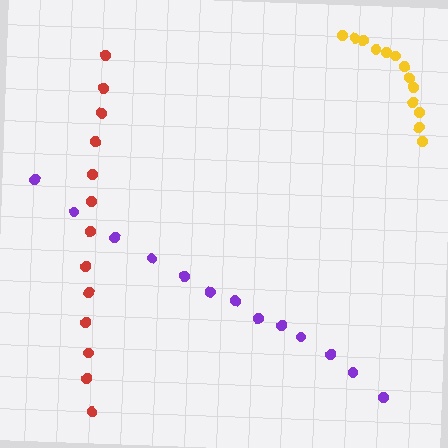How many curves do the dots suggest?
There are 3 distinct paths.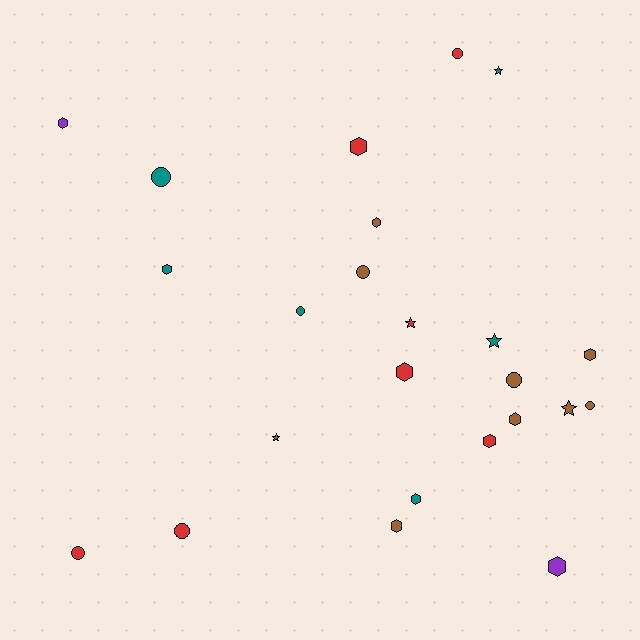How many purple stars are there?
There are no purple stars.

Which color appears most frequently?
Brown, with 9 objects.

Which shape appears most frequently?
Hexagon, with 11 objects.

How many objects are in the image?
There are 24 objects.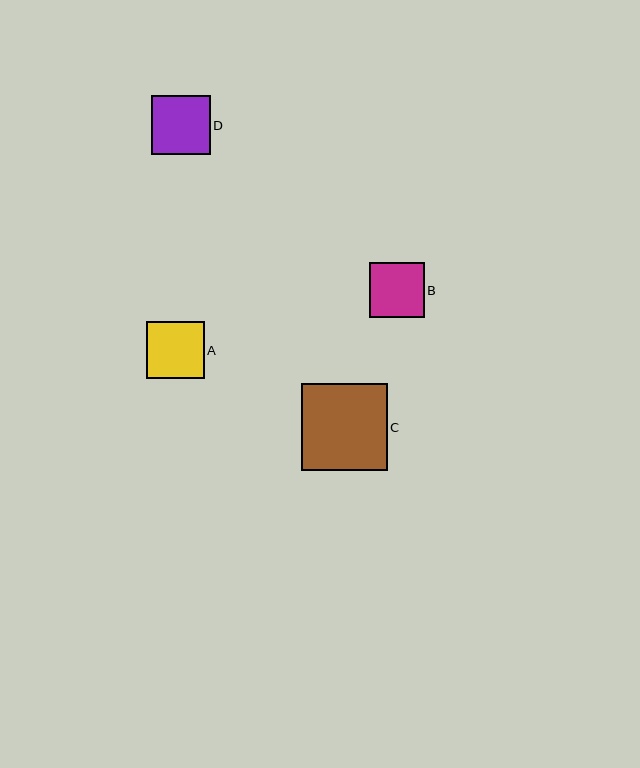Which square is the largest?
Square C is the largest with a size of approximately 86 pixels.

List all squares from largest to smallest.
From largest to smallest: C, D, A, B.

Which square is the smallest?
Square B is the smallest with a size of approximately 55 pixels.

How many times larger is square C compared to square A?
Square C is approximately 1.5 times the size of square A.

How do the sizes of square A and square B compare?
Square A and square B are approximately the same size.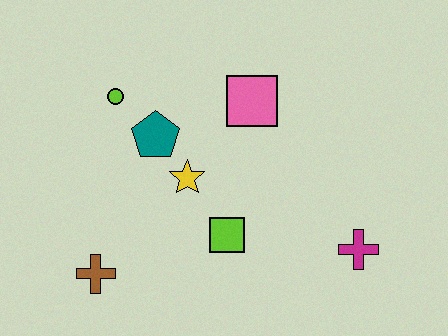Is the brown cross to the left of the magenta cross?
Yes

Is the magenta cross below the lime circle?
Yes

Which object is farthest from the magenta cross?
The lime circle is farthest from the magenta cross.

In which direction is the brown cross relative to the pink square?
The brown cross is below the pink square.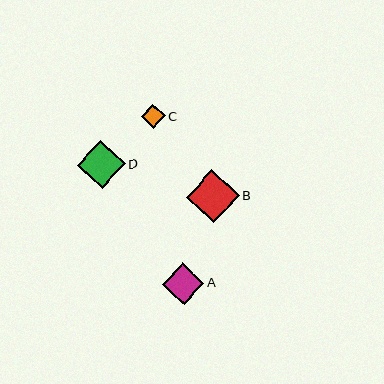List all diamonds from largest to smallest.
From largest to smallest: B, D, A, C.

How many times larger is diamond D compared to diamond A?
Diamond D is approximately 1.1 times the size of diamond A.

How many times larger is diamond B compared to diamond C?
Diamond B is approximately 2.2 times the size of diamond C.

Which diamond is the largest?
Diamond B is the largest with a size of approximately 52 pixels.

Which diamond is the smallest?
Diamond C is the smallest with a size of approximately 24 pixels.